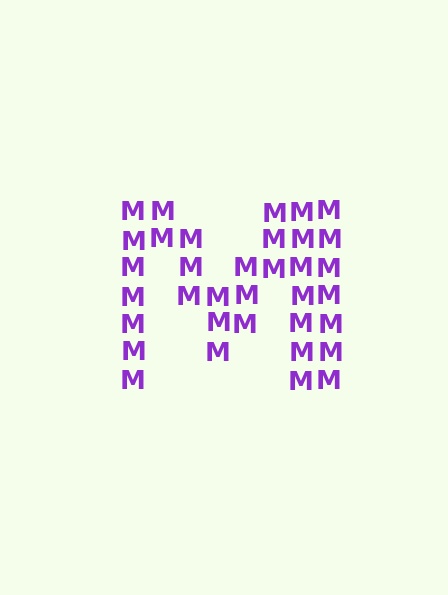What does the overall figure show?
The overall figure shows the letter M.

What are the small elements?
The small elements are letter M's.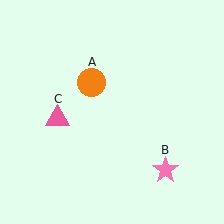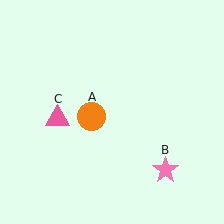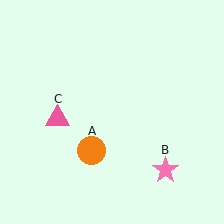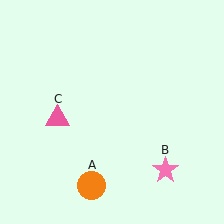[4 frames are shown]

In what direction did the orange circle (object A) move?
The orange circle (object A) moved down.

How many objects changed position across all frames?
1 object changed position: orange circle (object A).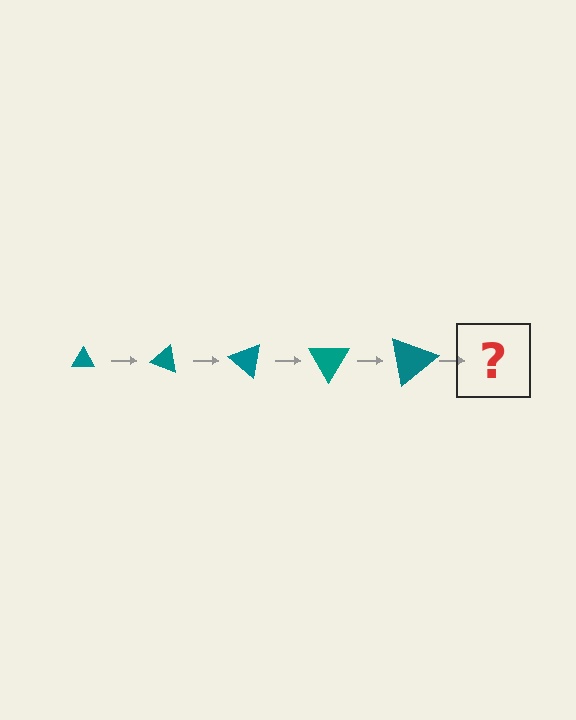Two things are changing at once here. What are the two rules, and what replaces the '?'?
The two rules are that the triangle grows larger each step and it rotates 20 degrees each step. The '?' should be a triangle, larger than the previous one and rotated 100 degrees from the start.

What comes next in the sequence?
The next element should be a triangle, larger than the previous one and rotated 100 degrees from the start.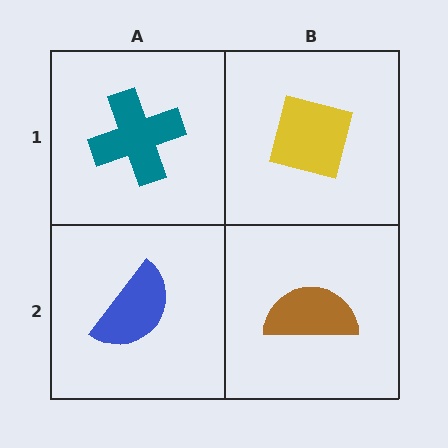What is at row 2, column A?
A blue semicircle.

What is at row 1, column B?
A yellow square.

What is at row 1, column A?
A teal cross.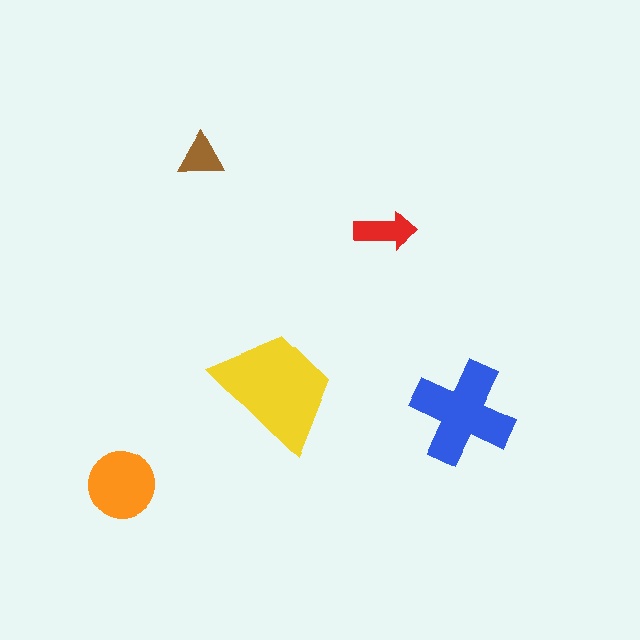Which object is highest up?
The brown triangle is topmost.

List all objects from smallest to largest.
The brown triangle, the red arrow, the orange circle, the blue cross, the yellow trapezoid.